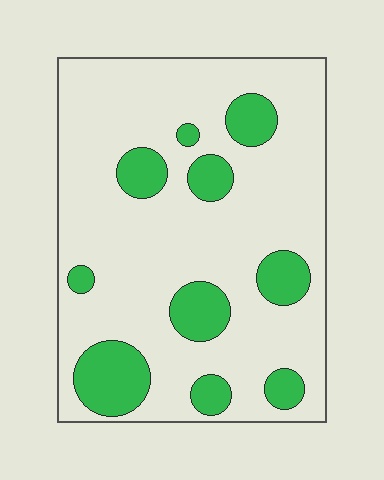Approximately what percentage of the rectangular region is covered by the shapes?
Approximately 20%.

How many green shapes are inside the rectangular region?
10.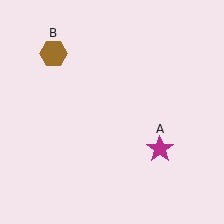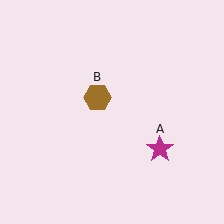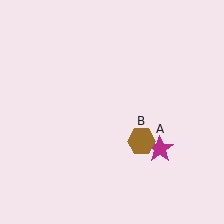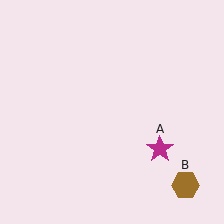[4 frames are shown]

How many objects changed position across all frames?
1 object changed position: brown hexagon (object B).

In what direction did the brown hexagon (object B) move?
The brown hexagon (object B) moved down and to the right.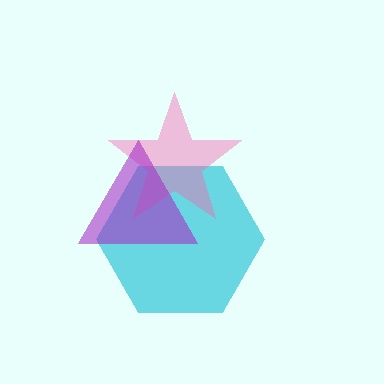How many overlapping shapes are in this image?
There are 3 overlapping shapes in the image.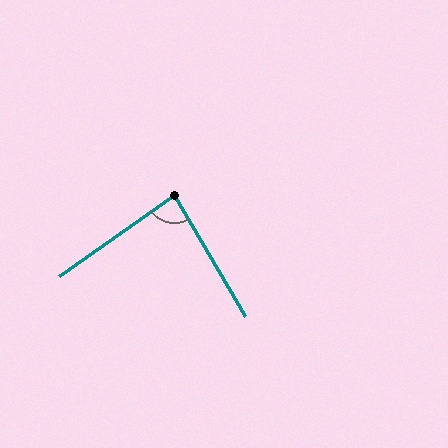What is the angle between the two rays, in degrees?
Approximately 85 degrees.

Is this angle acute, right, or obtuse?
It is approximately a right angle.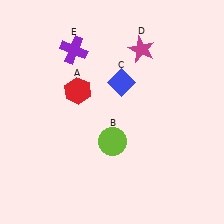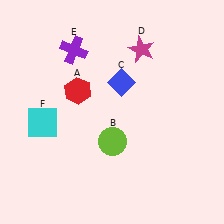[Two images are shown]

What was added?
A cyan square (F) was added in Image 2.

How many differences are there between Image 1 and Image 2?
There is 1 difference between the two images.